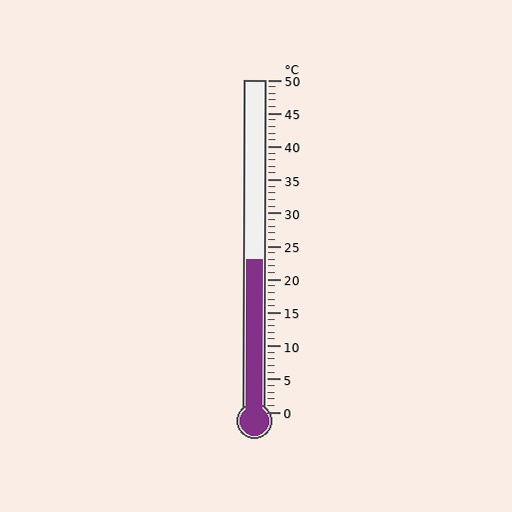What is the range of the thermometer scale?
The thermometer scale ranges from 0°C to 50°C.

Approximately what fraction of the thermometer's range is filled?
The thermometer is filled to approximately 45% of its range.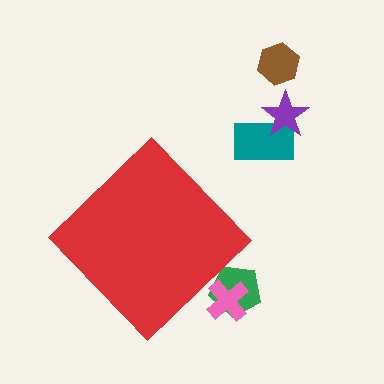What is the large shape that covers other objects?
A red diamond.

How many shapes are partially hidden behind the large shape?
2 shapes are partially hidden.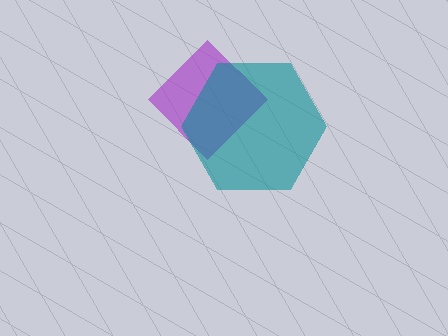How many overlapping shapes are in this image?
There are 2 overlapping shapes in the image.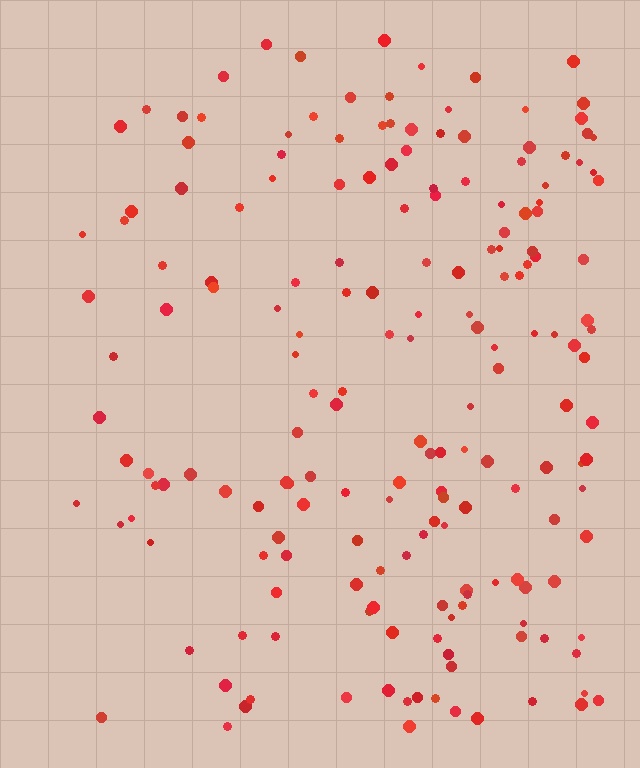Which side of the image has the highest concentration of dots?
The right.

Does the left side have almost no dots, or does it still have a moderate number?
Still a moderate number, just noticeably fewer than the right.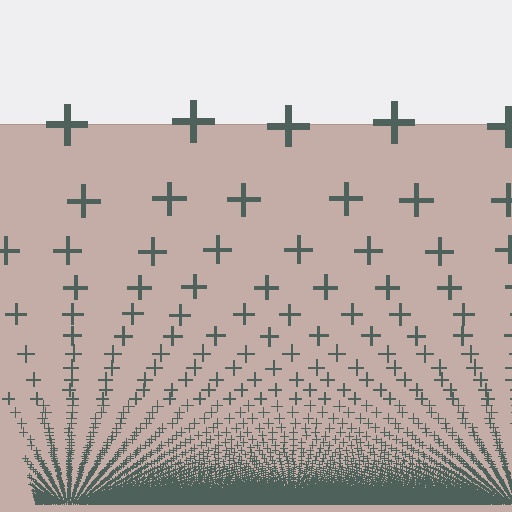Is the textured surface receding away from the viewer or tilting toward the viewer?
The surface appears to tilt toward the viewer. Texture elements get larger and sparser toward the top.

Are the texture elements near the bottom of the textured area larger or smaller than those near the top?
Smaller. The gradient is inverted — elements near the bottom are smaller and denser.